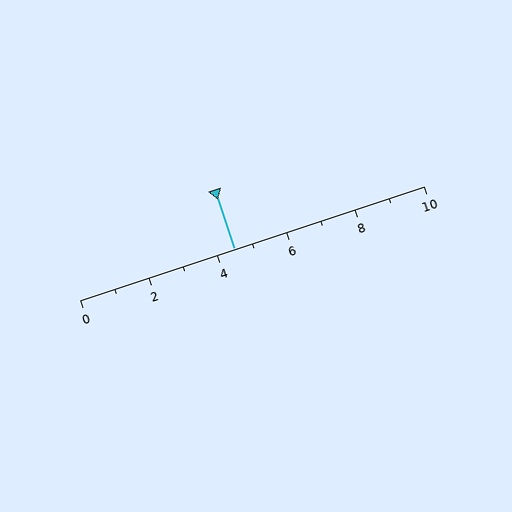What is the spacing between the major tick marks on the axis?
The major ticks are spaced 2 apart.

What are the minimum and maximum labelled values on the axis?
The axis runs from 0 to 10.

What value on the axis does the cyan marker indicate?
The marker indicates approximately 4.5.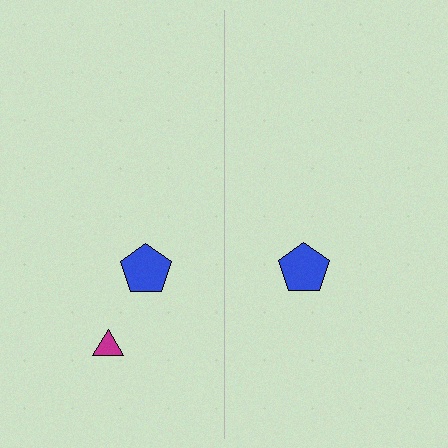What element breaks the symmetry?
A magenta triangle is missing from the right side.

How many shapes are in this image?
There are 3 shapes in this image.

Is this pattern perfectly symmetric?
No, the pattern is not perfectly symmetric. A magenta triangle is missing from the right side.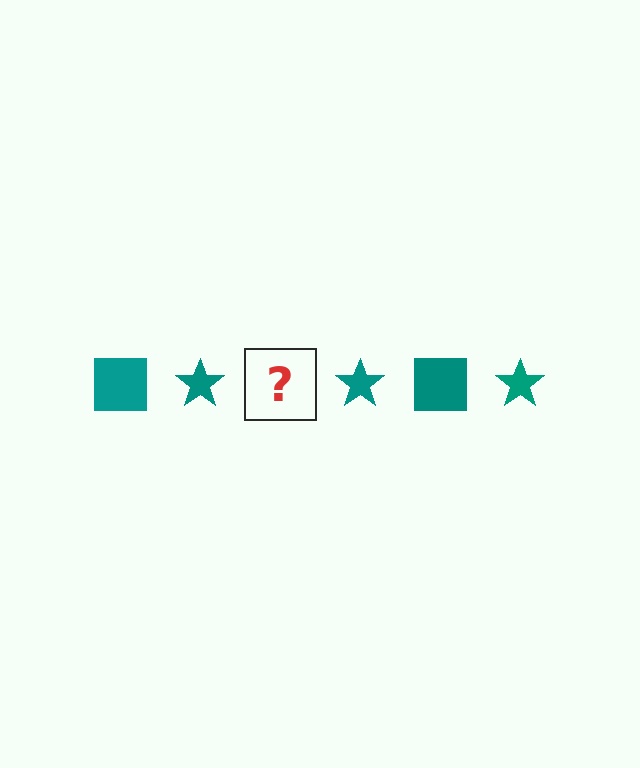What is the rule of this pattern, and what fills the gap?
The rule is that the pattern cycles through square, star shapes in teal. The gap should be filled with a teal square.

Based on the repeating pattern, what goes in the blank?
The blank should be a teal square.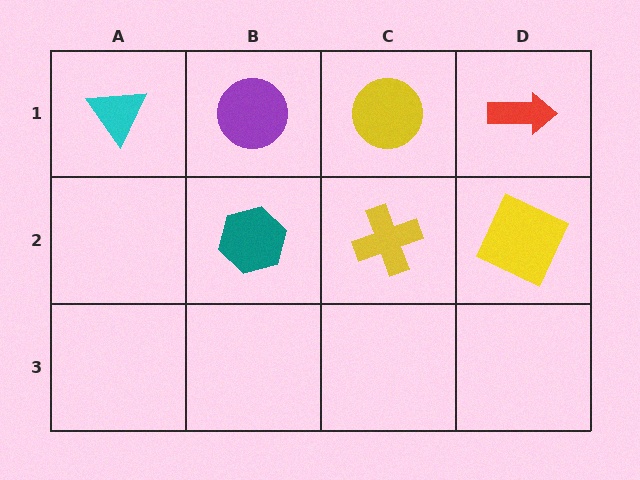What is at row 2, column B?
A teal hexagon.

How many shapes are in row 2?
3 shapes.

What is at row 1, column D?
A red arrow.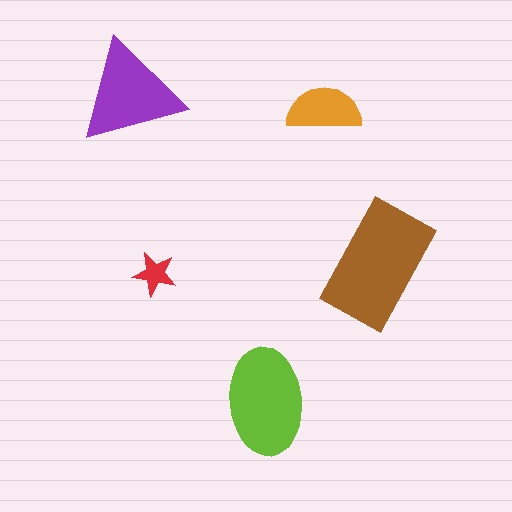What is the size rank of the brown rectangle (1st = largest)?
1st.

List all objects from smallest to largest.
The red star, the orange semicircle, the purple triangle, the lime ellipse, the brown rectangle.